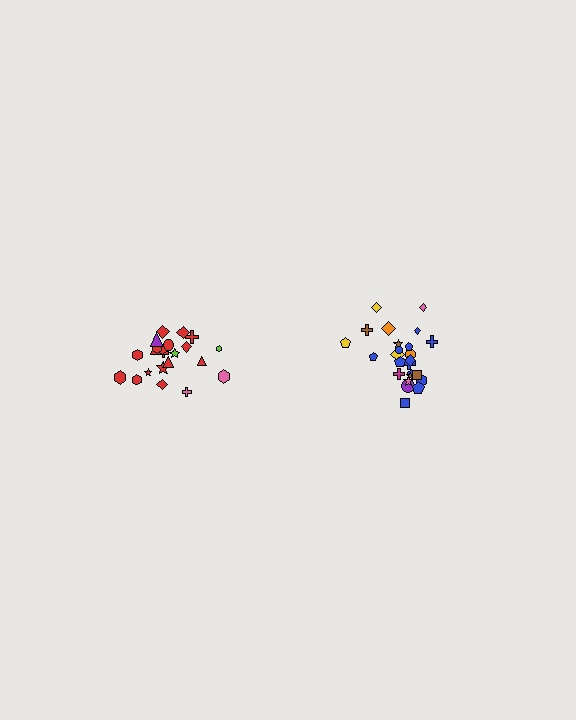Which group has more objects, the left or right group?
The right group.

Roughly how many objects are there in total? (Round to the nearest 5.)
Roughly 45 objects in total.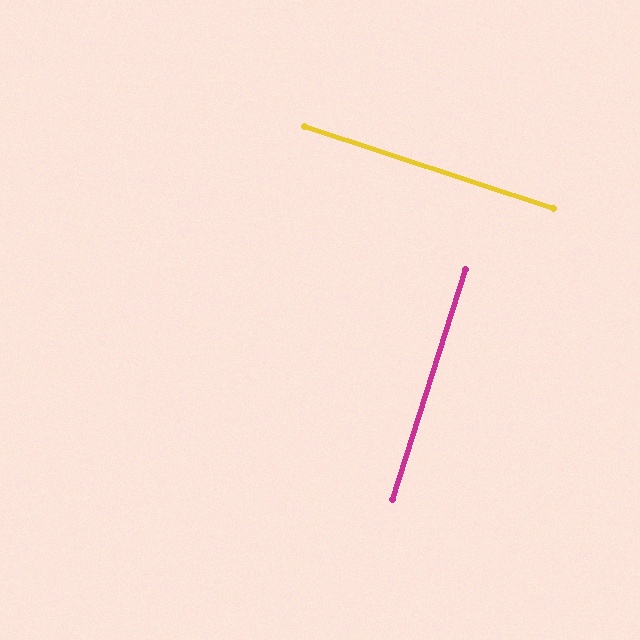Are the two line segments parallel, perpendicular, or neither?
Perpendicular — they meet at approximately 90°.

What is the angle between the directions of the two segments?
Approximately 90 degrees.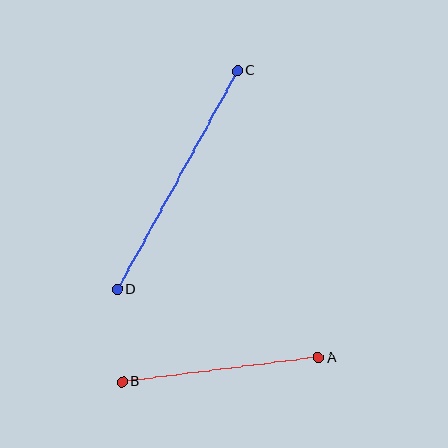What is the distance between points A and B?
The distance is approximately 198 pixels.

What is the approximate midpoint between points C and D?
The midpoint is at approximately (177, 180) pixels.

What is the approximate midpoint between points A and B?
The midpoint is at approximately (220, 370) pixels.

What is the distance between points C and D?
The distance is approximately 249 pixels.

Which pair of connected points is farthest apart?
Points C and D are farthest apart.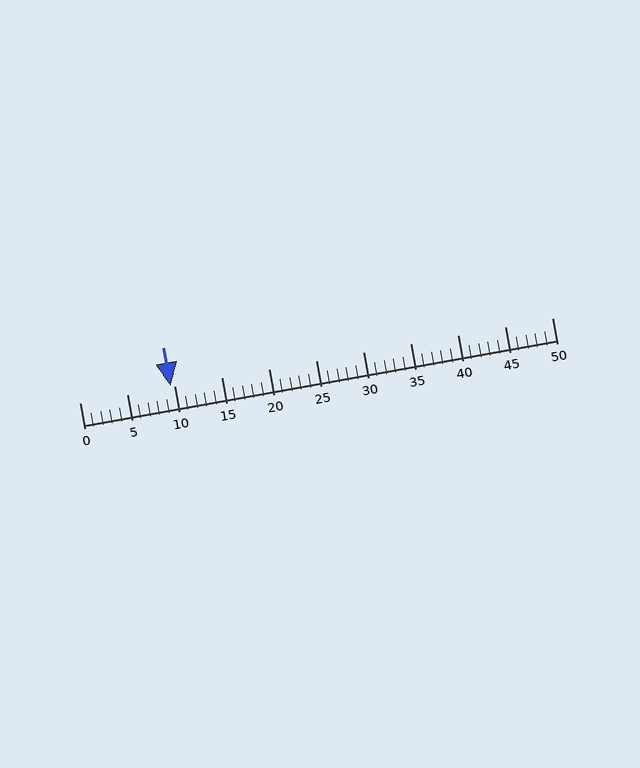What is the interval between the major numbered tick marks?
The major tick marks are spaced 5 units apart.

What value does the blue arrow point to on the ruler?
The blue arrow points to approximately 10.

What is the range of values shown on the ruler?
The ruler shows values from 0 to 50.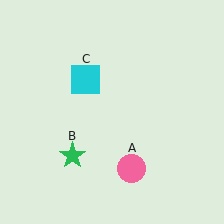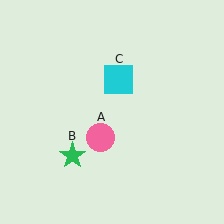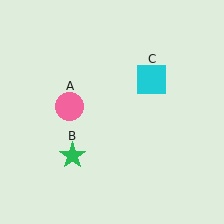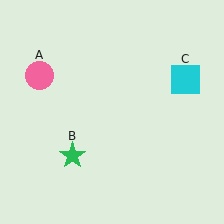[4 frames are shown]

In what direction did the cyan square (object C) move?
The cyan square (object C) moved right.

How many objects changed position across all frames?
2 objects changed position: pink circle (object A), cyan square (object C).